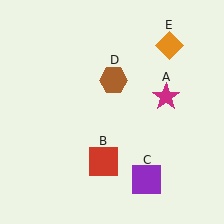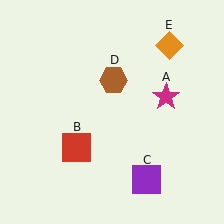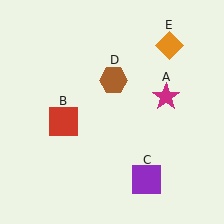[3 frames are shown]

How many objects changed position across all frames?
1 object changed position: red square (object B).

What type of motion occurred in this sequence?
The red square (object B) rotated clockwise around the center of the scene.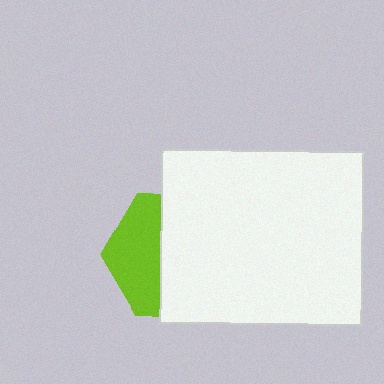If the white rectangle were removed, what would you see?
You would see the complete lime hexagon.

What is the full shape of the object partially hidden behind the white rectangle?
The partially hidden object is a lime hexagon.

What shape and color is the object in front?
The object in front is a white rectangle.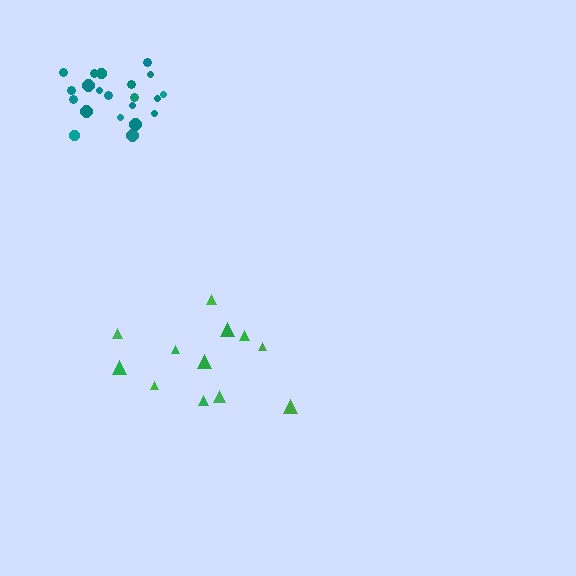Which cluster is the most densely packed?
Teal.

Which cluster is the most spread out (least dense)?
Green.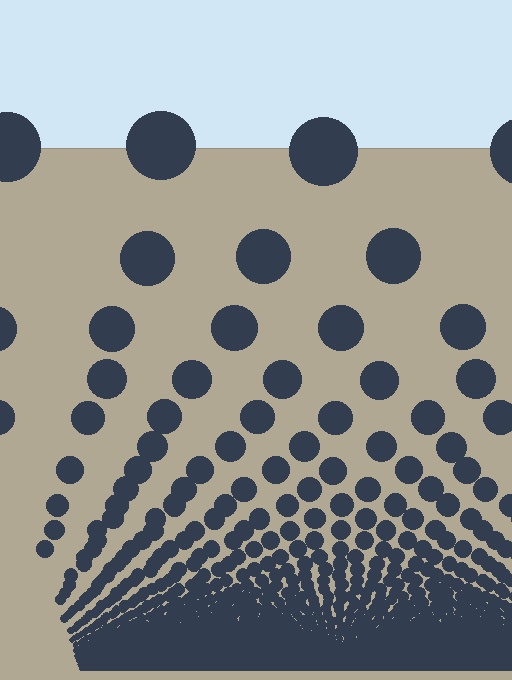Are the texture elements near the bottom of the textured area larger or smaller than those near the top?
Smaller. The gradient is inverted — elements near the bottom are smaller and denser.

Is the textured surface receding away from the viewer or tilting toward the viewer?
The surface appears to tilt toward the viewer. Texture elements get larger and sparser toward the top.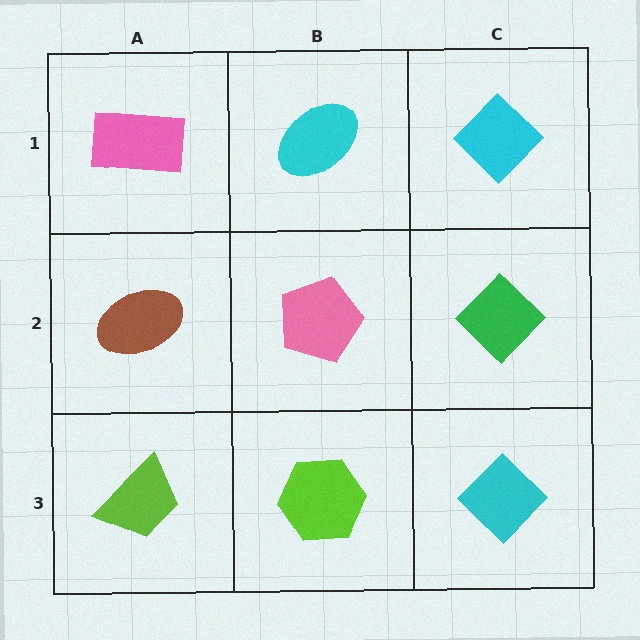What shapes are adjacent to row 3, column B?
A pink pentagon (row 2, column B), a lime trapezoid (row 3, column A), a cyan diamond (row 3, column C).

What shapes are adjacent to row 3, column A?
A brown ellipse (row 2, column A), a lime hexagon (row 3, column B).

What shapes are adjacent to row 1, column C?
A green diamond (row 2, column C), a cyan ellipse (row 1, column B).